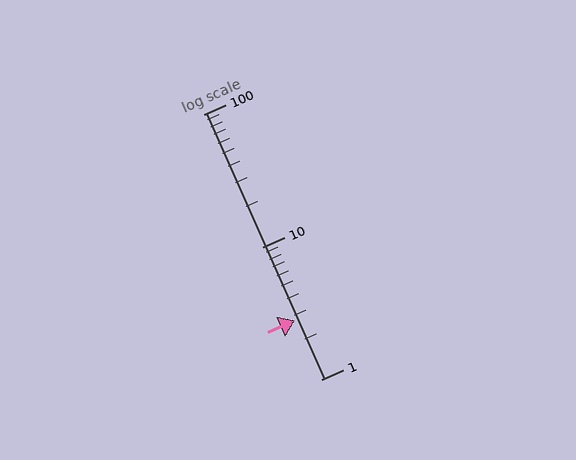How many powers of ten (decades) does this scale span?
The scale spans 2 decades, from 1 to 100.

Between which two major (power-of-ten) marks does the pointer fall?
The pointer is between 1 and 10.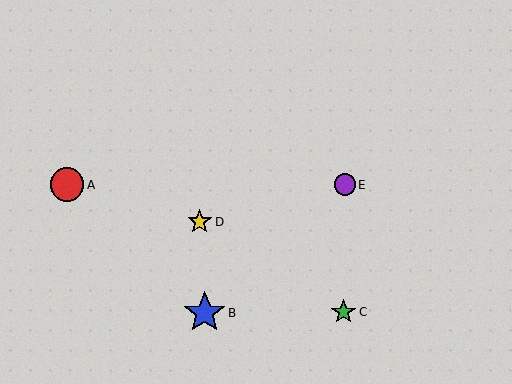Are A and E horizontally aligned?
Yes, both are at y≈185.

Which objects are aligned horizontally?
Objects A, E are aligned horizontally.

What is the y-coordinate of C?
Object C is at y≈312.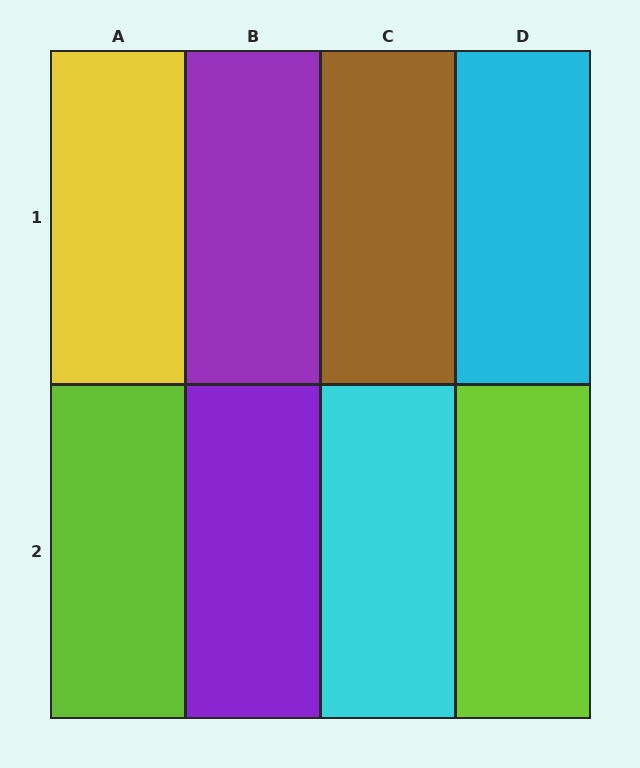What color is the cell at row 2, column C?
Cyan.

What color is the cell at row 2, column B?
Purple.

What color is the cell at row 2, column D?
Lime.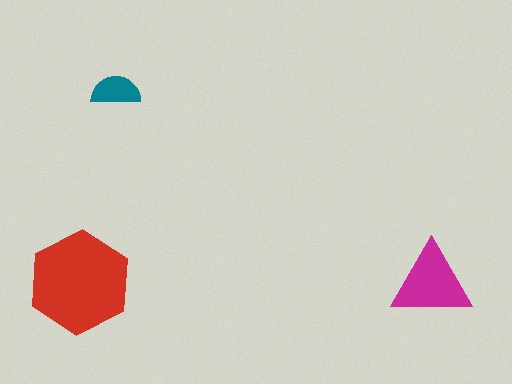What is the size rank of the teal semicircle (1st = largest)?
3rd.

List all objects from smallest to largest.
The teal semicircle, the magenta triangle, the red hexagon.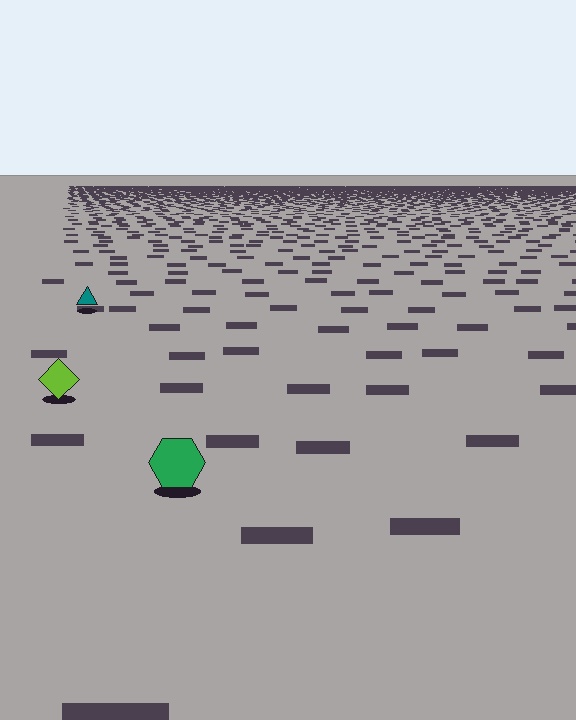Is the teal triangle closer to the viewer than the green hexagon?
No. The green hexagon is closer — you can tell from the texture gradient: the ground texture is coarser near it.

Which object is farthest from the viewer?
The teal triangle is farthest from the viewer. It appears smaller and the ground texture around it is denser.